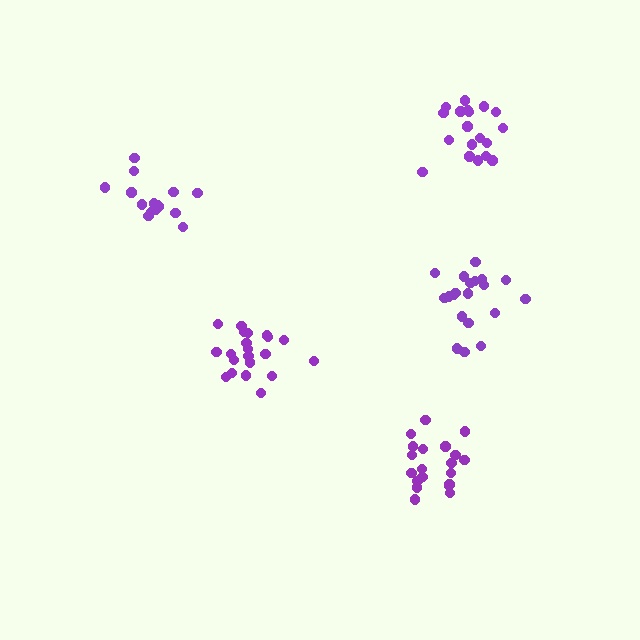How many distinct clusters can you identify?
There are 5 distinct clusters.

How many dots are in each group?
Group 1: 20 dots, Group 2: 21 dots, Group 3: 21 dots, Group 4: 19 dots, Group 5: 15 dots (96 total).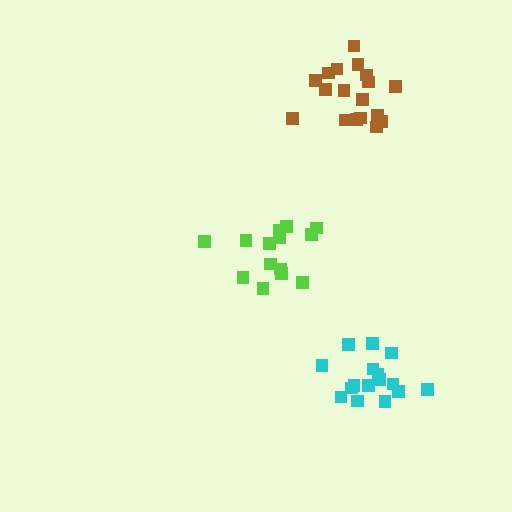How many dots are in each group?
Group 1: 16 dots, Group 2: 14 dots, Group 3: 18 dots (48 total).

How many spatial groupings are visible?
There are 3 spatial groupings.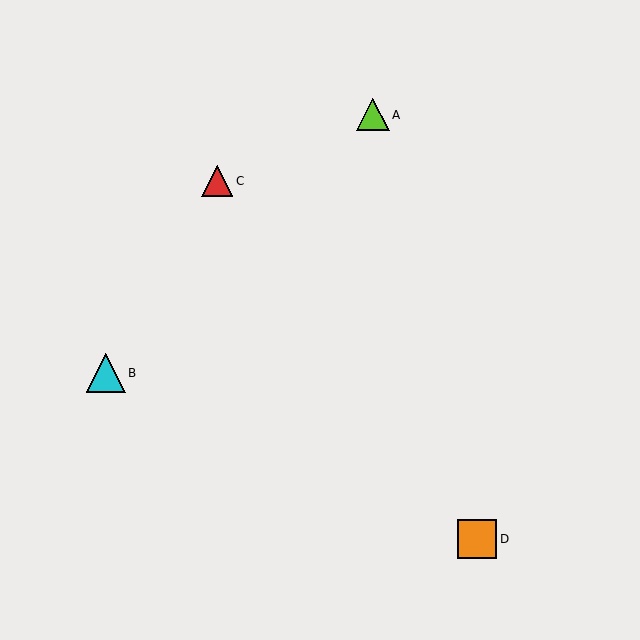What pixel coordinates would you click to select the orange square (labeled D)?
Click at (477, 539) to select the orange square D.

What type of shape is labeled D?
Shape D is an orange square.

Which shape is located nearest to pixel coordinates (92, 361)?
The cyan triangle (labeled B) at (106, 373) is nearest to that location.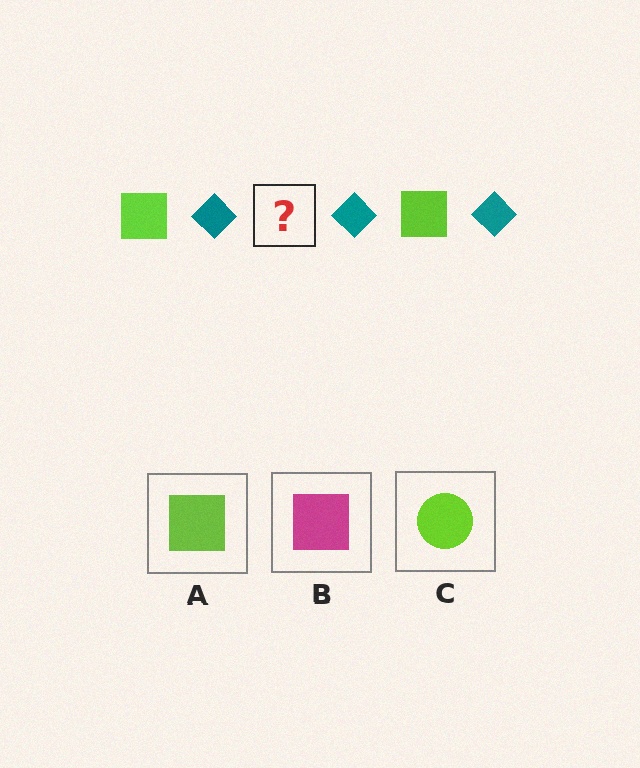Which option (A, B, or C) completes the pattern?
A.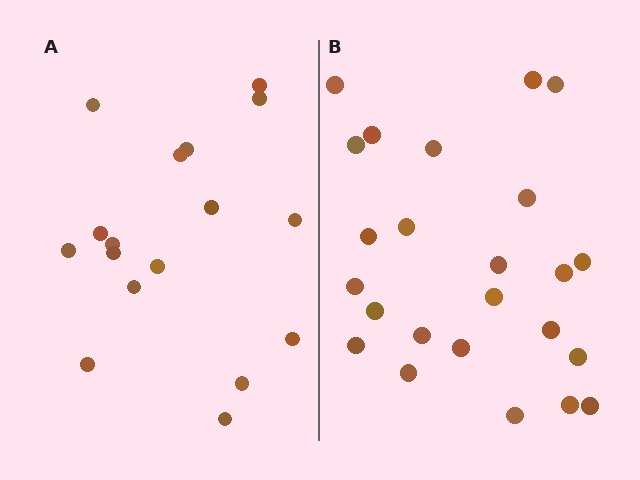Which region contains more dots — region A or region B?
Region B (the right region) has more dots.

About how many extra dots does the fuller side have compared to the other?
Region B has roughly 8 or so more dots than region A.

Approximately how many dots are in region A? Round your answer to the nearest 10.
About 20 dots. (The exact count is 17, which rounds to 20.)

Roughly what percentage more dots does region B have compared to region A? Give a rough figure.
About 40% more.